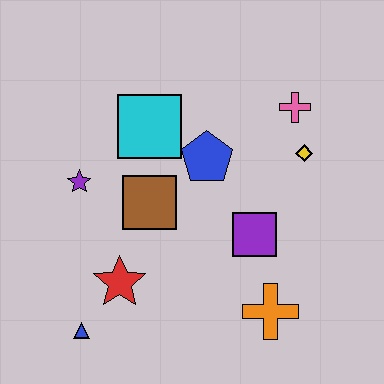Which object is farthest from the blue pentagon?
The blue triangle is farthest from the blue pentagon.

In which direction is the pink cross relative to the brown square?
The pink cross is to the right of the brown square.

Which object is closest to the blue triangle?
The red star is closest to the blue triangle.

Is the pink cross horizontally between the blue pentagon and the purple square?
No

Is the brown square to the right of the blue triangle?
Yes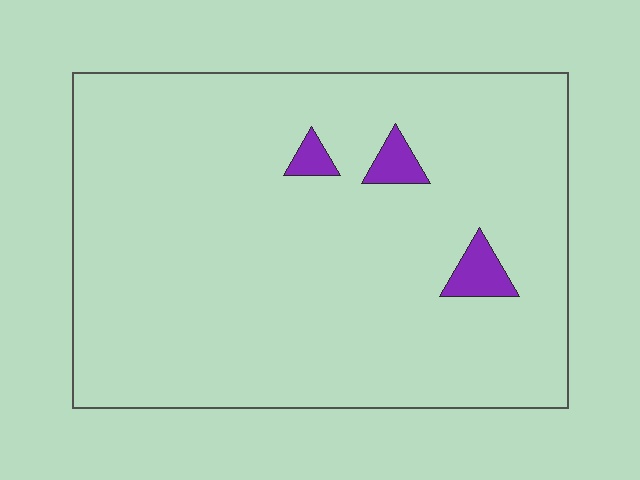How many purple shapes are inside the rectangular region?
3.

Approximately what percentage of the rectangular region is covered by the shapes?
Approximately 5%.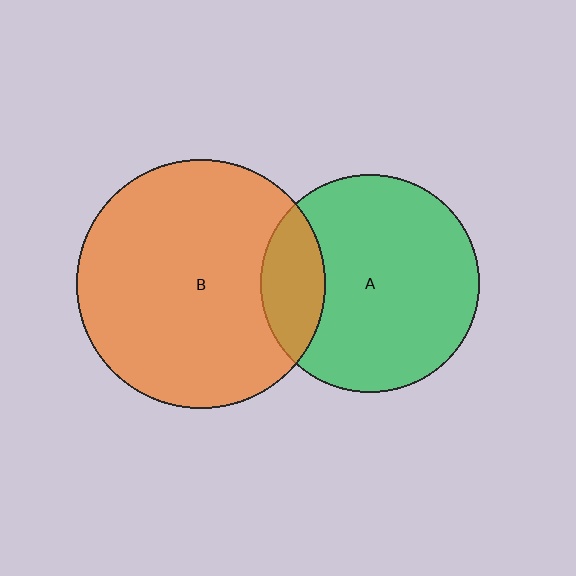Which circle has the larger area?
Circle B (orange).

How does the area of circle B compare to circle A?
Approximately 1.3 times.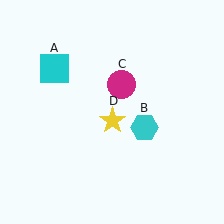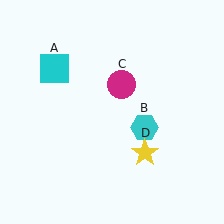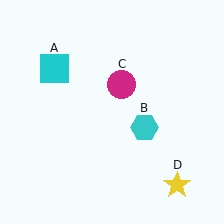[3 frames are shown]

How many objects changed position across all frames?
1 object changed position: yellow star (object D).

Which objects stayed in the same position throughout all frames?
Cyan square (object A) and cyan hexagon (object B) and magenta circle (object C) remained stationary.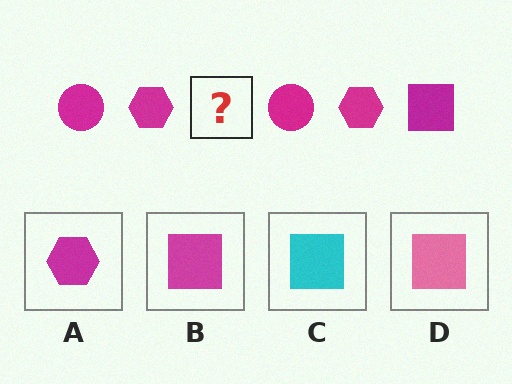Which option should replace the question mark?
Option B.